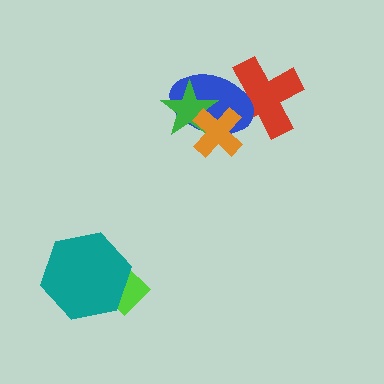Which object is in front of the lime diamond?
The teal hexagon is in front of the lime diamond.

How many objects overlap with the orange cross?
3 objects overlap with the orange cross.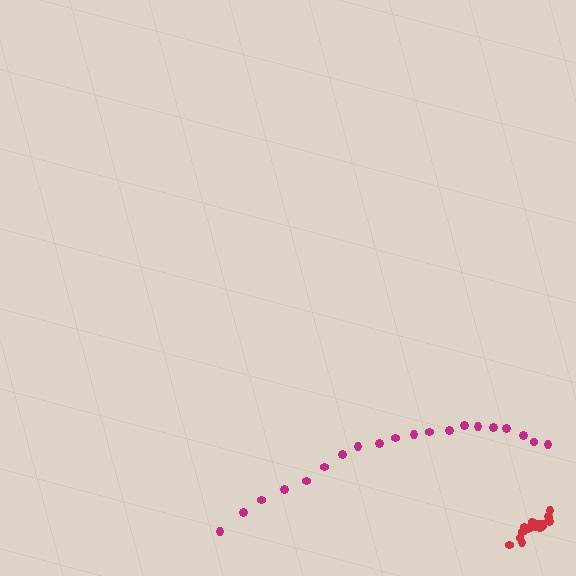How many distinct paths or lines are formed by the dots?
There are 2 distinct paths.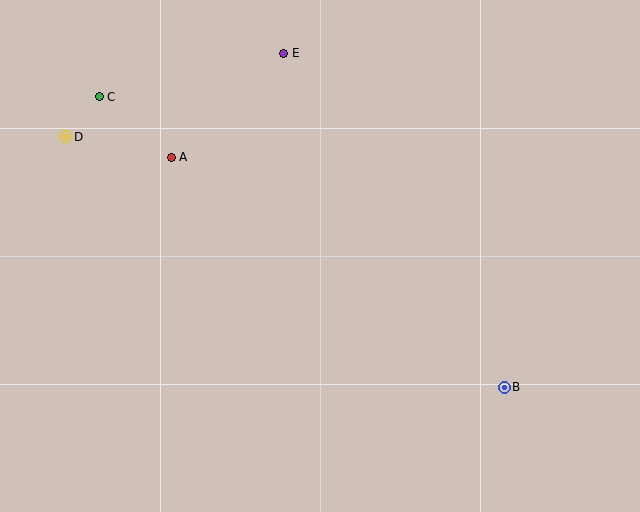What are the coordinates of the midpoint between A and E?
The midpoint between A and E is at (227, 105).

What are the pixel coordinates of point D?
Point D is at (66, 137).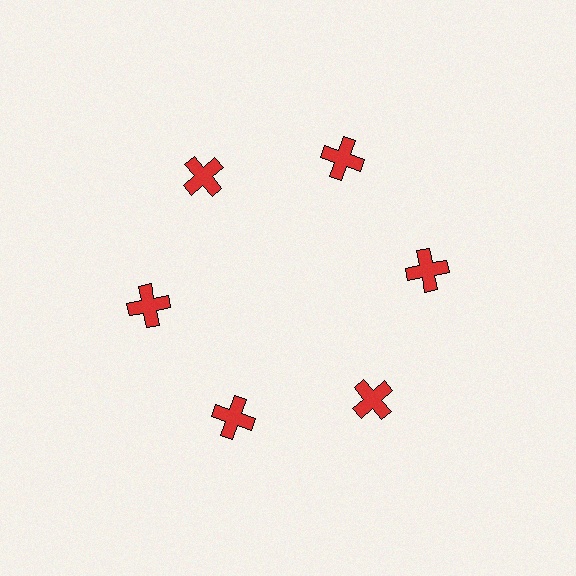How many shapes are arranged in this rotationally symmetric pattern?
There are 6 shapes, arranged in 6 groups of 1.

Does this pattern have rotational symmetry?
Yes, this pattern has 6-fold rotational symmetry. It looks the same after rotating 60 degrees around the center.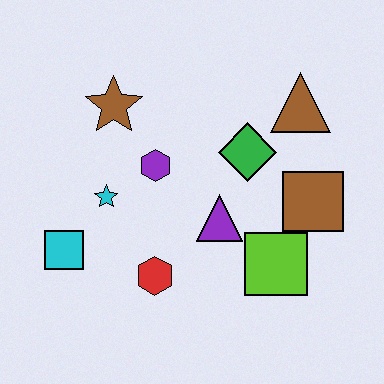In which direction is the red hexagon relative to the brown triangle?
The red hexagon is below the brown triangle.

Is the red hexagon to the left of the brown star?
No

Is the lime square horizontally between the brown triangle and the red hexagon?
Yes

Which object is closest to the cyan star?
The purple hexagon is closest to the cyan star.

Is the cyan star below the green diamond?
Yes